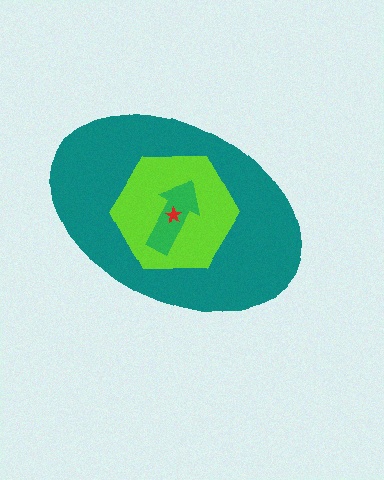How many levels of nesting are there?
4.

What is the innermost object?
The red star.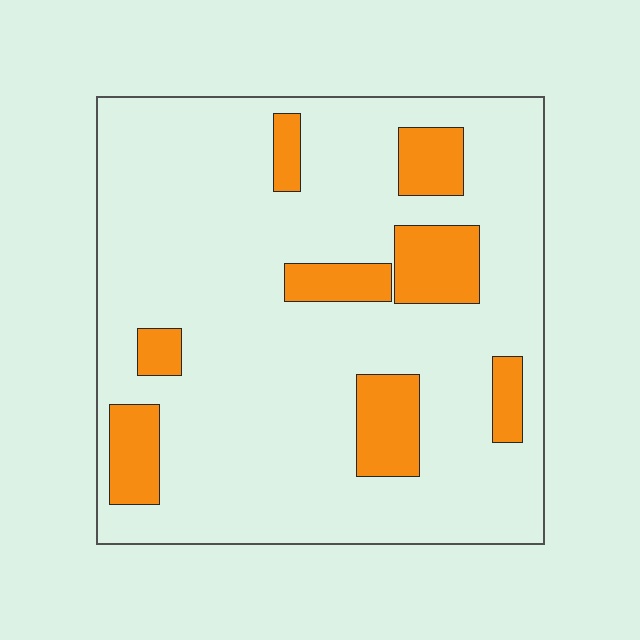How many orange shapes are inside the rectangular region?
8.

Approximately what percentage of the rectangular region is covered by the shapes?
Approximately 15%.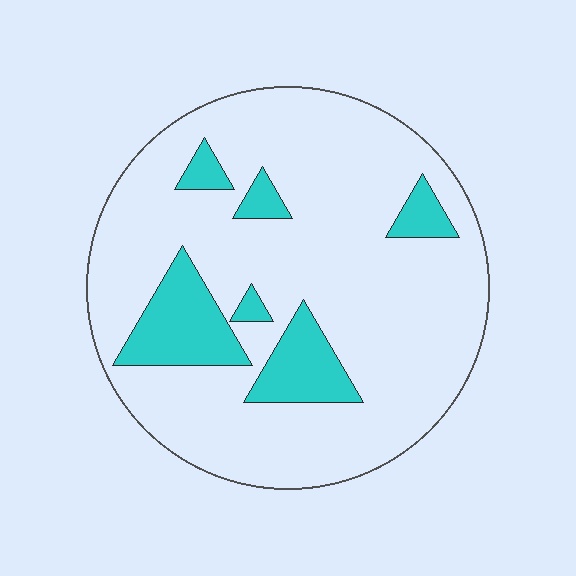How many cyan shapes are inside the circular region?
6.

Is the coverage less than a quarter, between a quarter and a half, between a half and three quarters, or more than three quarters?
Less than a quarter.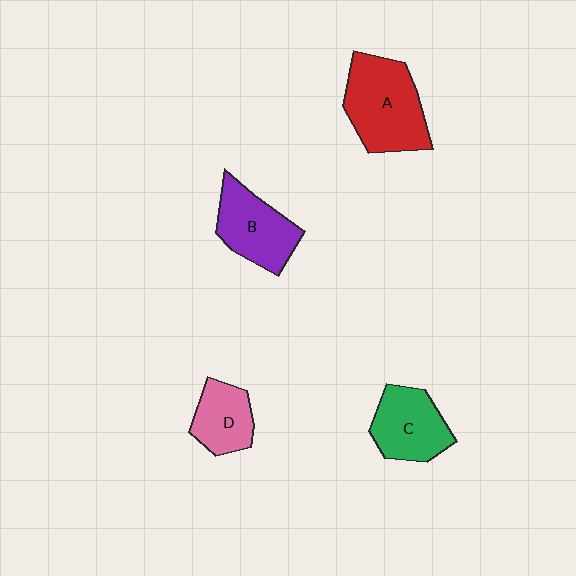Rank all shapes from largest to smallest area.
From largest to smallest: A (red), B (purple), C (green), D (pink).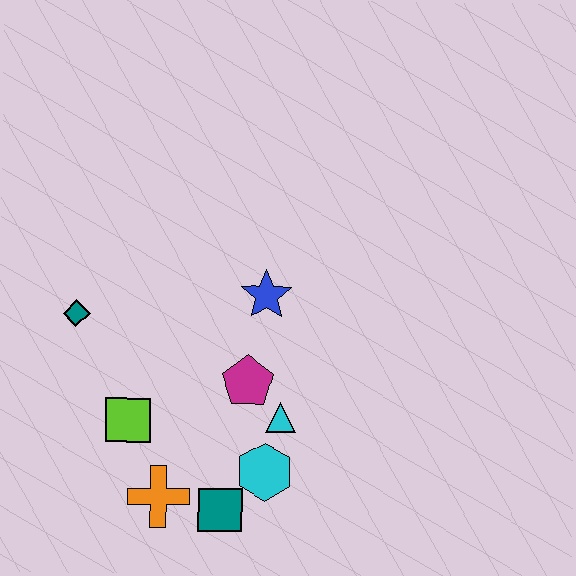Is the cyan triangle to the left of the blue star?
No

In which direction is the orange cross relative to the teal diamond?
The orange cross is below the teal diamond.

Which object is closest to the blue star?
The magenta pentagon is closest to the blue star.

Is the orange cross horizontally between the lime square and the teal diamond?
No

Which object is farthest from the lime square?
The blue star is farthest from the lime square.